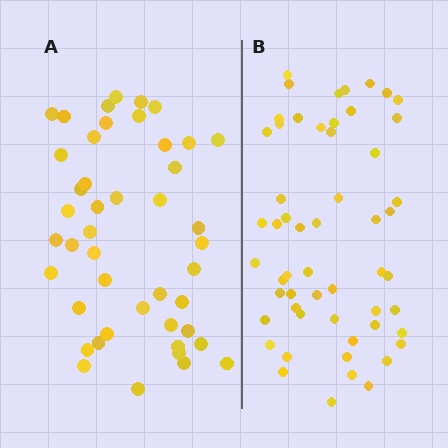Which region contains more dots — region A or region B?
Region B (the right region) has more dots.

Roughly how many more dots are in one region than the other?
Region B has roughly 10 or so more dots than region A.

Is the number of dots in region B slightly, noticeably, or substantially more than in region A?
Region B has only slightly more — the two regions are fairly close. The ratio is roughly 1.2 to 1.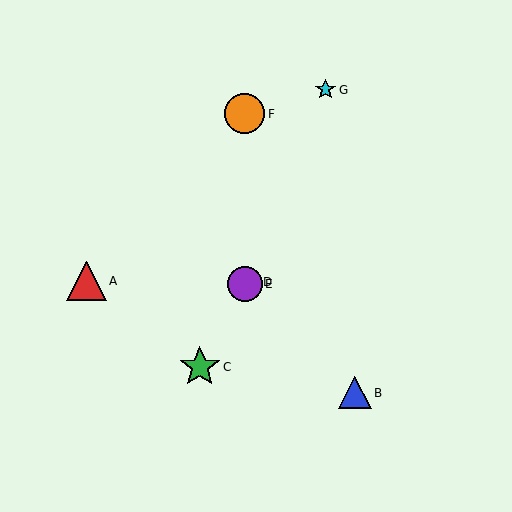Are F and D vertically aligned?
Yes, both are at x≈245.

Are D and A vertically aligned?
No, D is at x≈245 and A is at x≈86.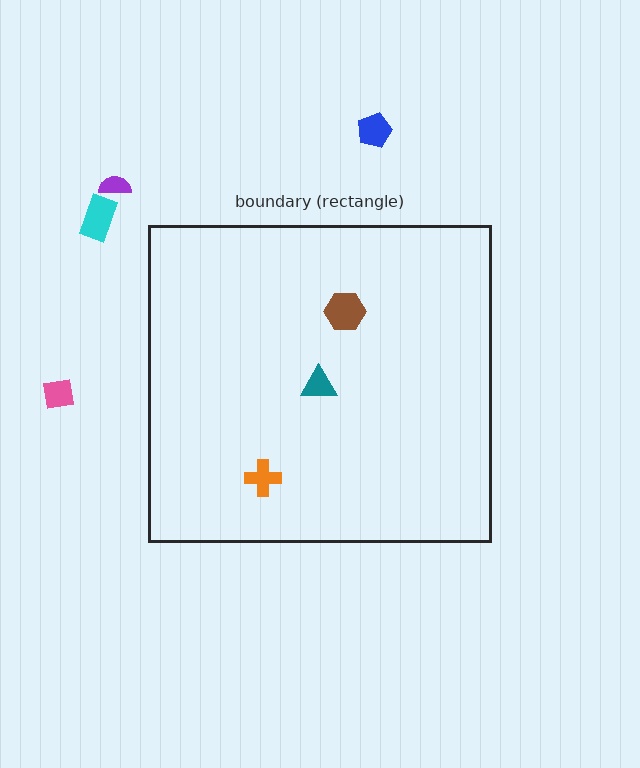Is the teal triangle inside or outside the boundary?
Inside.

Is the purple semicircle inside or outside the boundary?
Outside.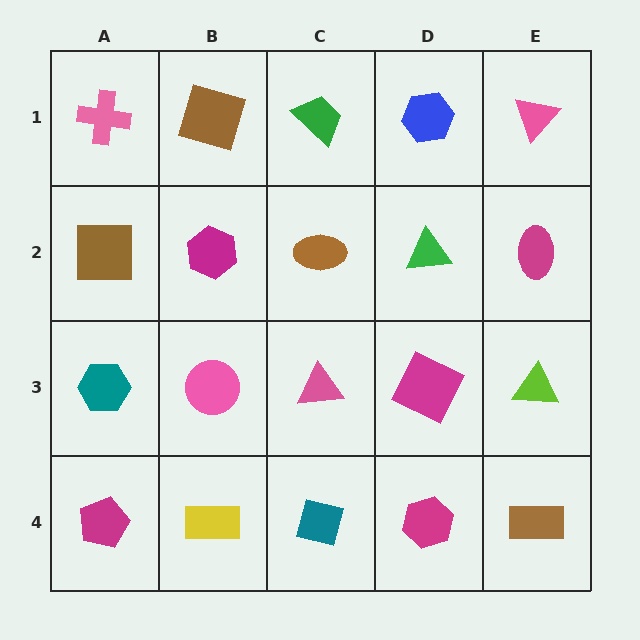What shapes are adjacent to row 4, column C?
A pink triangle (row 3, column C), a yellow rectangle (row 4, column B), a magenta hexagon (row 4, column D).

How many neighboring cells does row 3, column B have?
4.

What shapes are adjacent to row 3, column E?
A magenta ellipse (row 2, column E), a brown rectangle (row 4, column E), a magenta square (row 3, column D).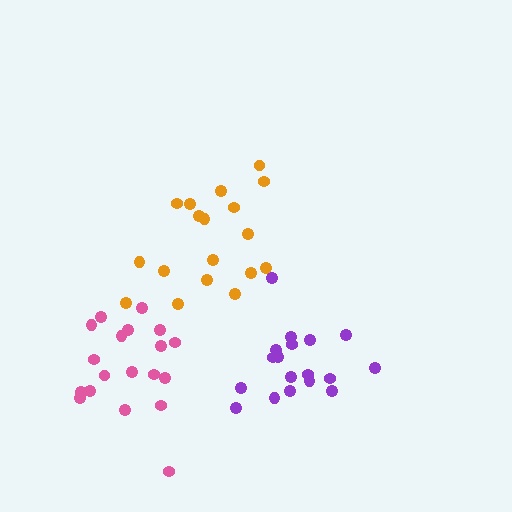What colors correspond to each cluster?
The clusters are colored: orange, purple, pink.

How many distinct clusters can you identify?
There are 3 distinct clusters.